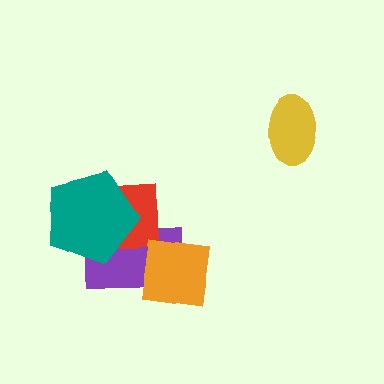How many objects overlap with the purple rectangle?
3 objects overlap with the purple rectangle.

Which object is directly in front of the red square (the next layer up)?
The orange square is directly in front of the red square.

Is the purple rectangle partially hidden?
Yes, it is partially covered by another shape.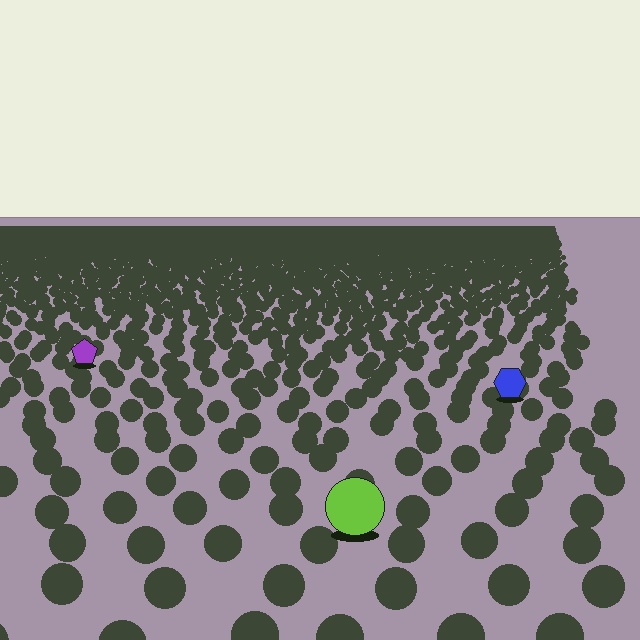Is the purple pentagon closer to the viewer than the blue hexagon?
No. The blue hexagon is closer — you can tell from the texture gradient: the ground texture is coarser near it.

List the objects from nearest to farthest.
From nearest to farthest: the lime circle, the blue hexagon, the purple pentagon.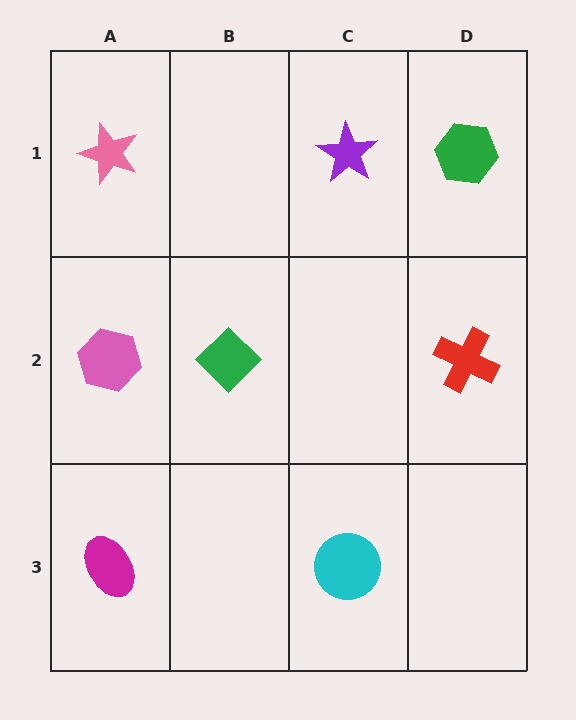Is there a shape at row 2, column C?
No, that cell is empty.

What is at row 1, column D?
A green hexagon.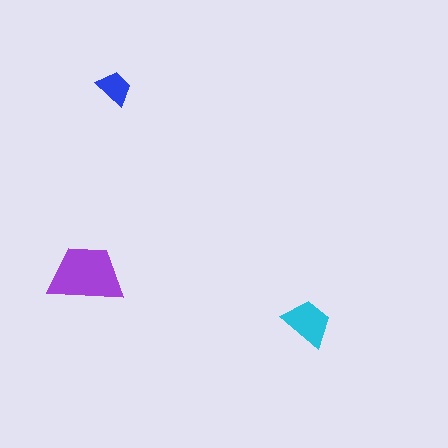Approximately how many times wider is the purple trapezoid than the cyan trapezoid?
About 1.5 times wider.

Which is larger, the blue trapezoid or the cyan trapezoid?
The cyan one.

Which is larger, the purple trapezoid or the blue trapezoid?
The purple one.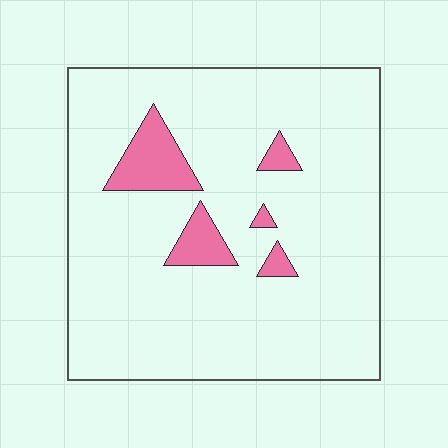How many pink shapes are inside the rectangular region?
5.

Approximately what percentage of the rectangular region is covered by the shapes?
Approximately 10%.